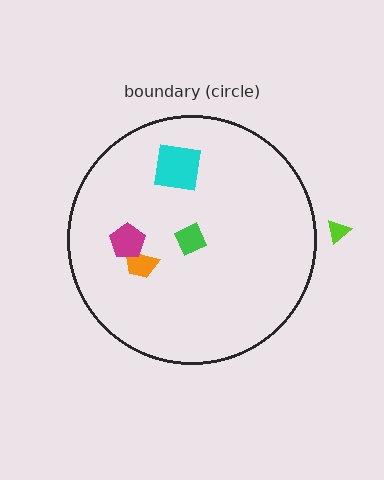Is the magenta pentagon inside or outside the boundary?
Inside.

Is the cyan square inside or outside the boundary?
Inside.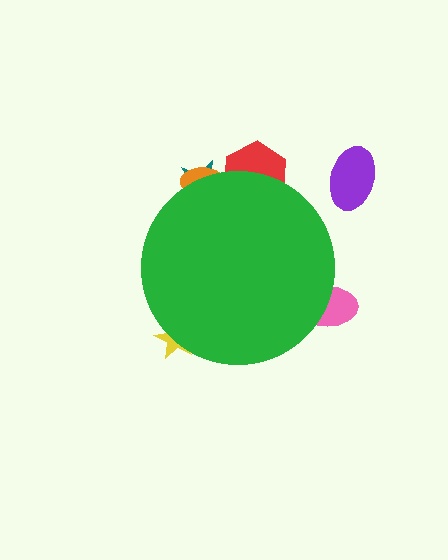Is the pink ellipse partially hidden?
Yes, the pink ellipse is partially hidden behind the green circle.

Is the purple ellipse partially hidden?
No, the purple ellipse is fully visible.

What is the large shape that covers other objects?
A green circle.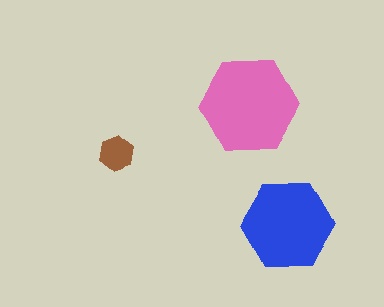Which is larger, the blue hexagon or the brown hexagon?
The blue one.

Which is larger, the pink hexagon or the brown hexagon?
The pink one.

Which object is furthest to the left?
The brown hexagon is leftmost.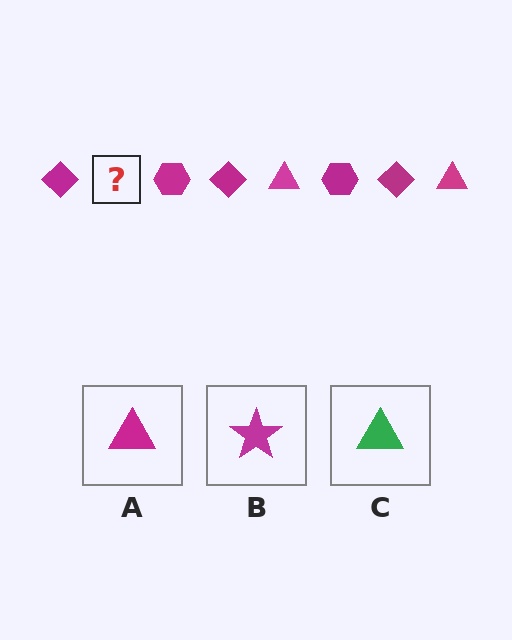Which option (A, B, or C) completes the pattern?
A.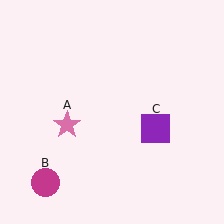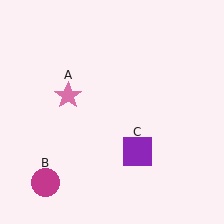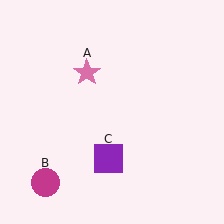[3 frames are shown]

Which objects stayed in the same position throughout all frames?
Magenta circle (object B) remained stationary.